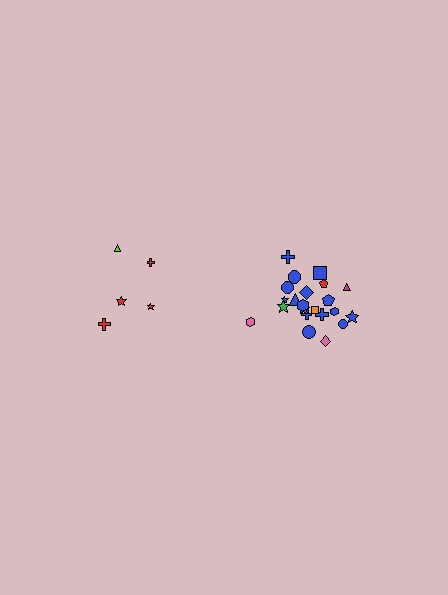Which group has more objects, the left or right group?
The right group.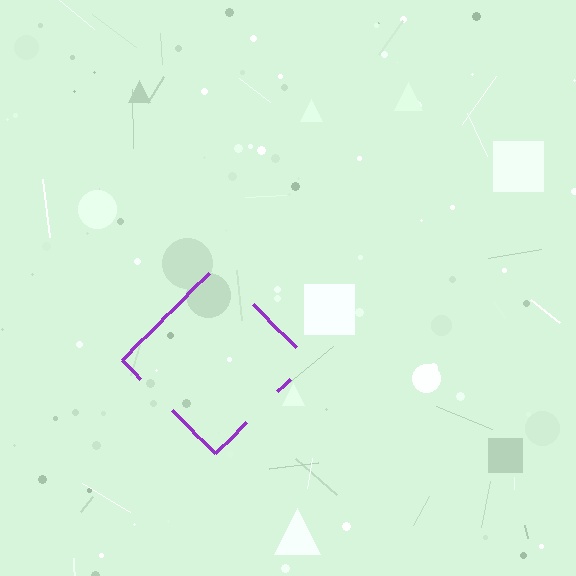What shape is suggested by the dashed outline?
The dashed outline suggests a diamond.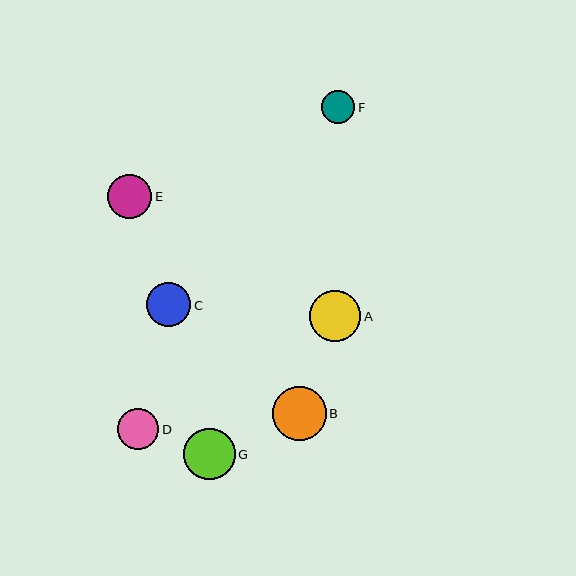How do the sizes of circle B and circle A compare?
Circle B and circle A are approximately the same size.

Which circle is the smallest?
Circle F is the smallest with a size of approximately 33 pixels.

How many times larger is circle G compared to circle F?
Circle G is approximately 1.6 times the size of circle F.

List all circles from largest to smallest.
From largest to smallest: B, G, A, C, E, D, F.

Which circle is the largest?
Circle B is the largest with a size of approximately 54 pixels.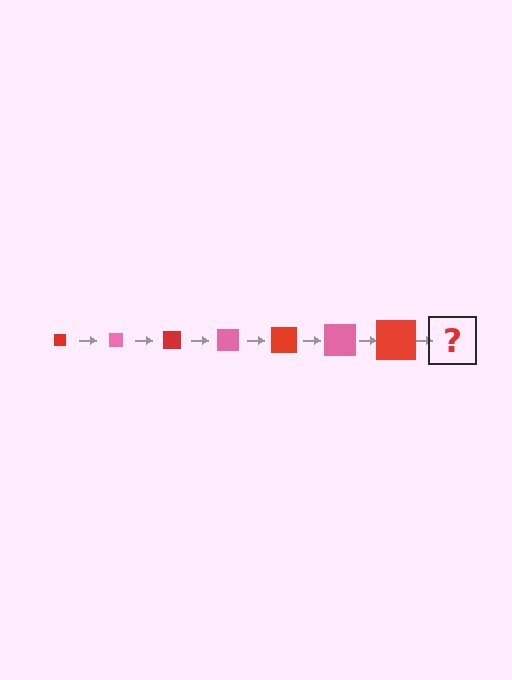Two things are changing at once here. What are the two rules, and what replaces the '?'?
The two rules are that the square grows larger each step and the color cycles through red and pink. The '?' should be a pink square, larger than the previous one.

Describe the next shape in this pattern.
It should be a pink square, larger than the previous one.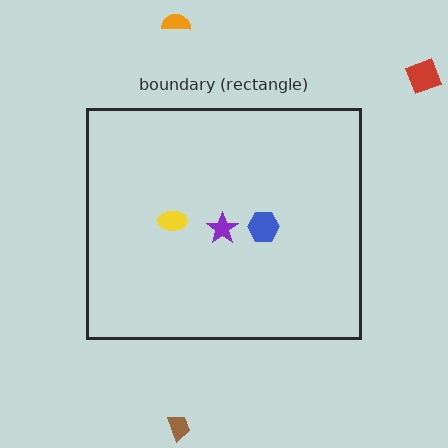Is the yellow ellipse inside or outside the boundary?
Inside.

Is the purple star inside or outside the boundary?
Inside.